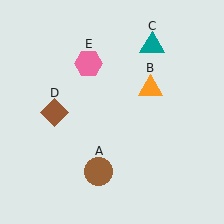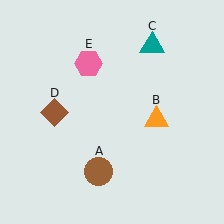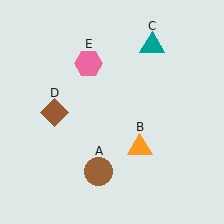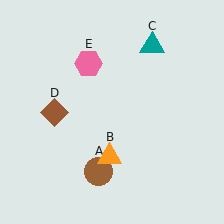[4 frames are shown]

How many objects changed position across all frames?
1 object changed position: orange triangle (object B).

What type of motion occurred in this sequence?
The orange triangle (object B) rotated clockwise around the center of the scene.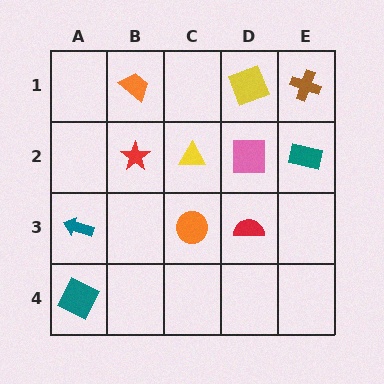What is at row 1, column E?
A brown cross.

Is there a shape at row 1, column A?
No, that cell is empty.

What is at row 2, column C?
A yellow triangle.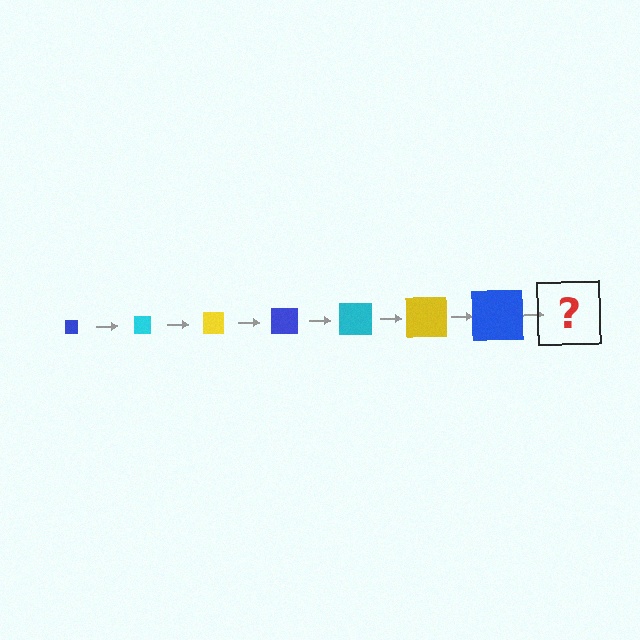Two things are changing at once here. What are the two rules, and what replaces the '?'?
The two rules are that the square grows larger each step and the color cycles through blue, cyan, and yellow. The '?' should be a cyan square, larger than the previous one.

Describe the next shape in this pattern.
It should be a cyan square, larger than the previous one.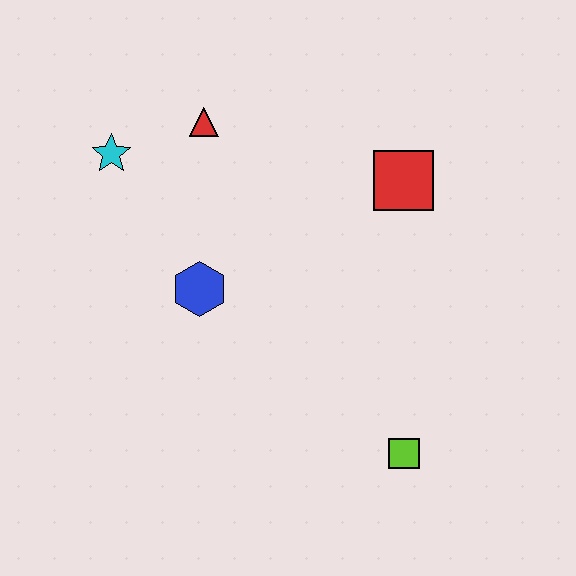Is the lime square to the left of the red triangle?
No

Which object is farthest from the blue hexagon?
The lime square is farthest from the blue hexagon.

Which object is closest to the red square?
The red triangle is closest to the red square.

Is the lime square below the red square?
Yes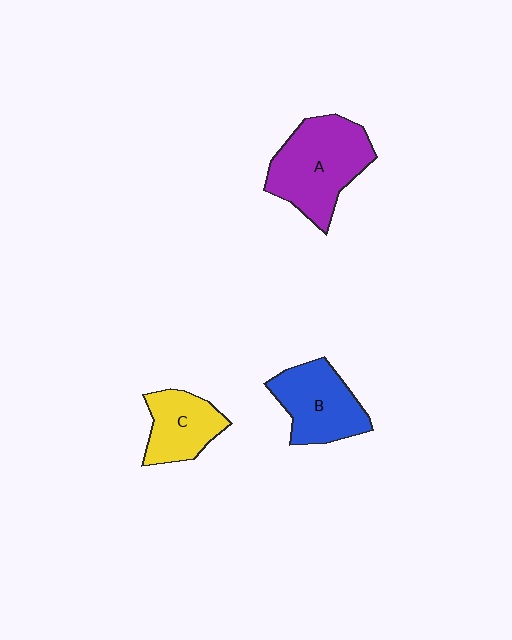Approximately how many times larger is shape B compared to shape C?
Approximately 1.3 times.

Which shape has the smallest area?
Shape C (yellow).